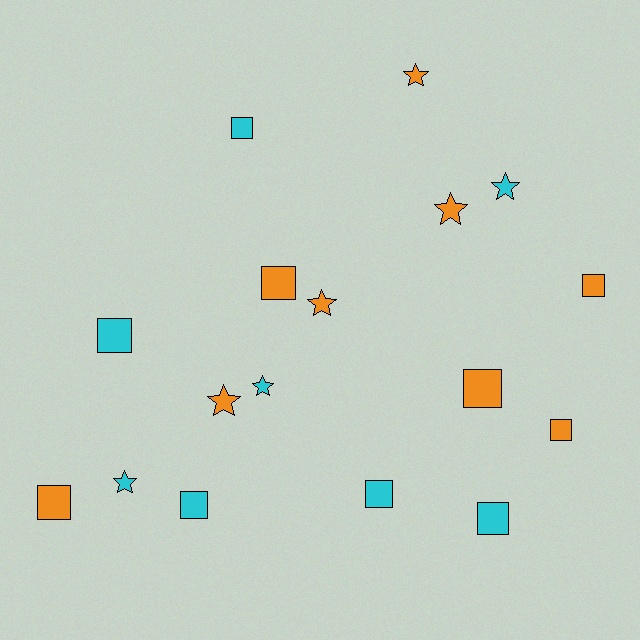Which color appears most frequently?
Orange, with 9 objects.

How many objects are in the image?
There are 17 objects.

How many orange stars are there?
There are 4 orange stars.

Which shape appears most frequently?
Square, with 10 objects.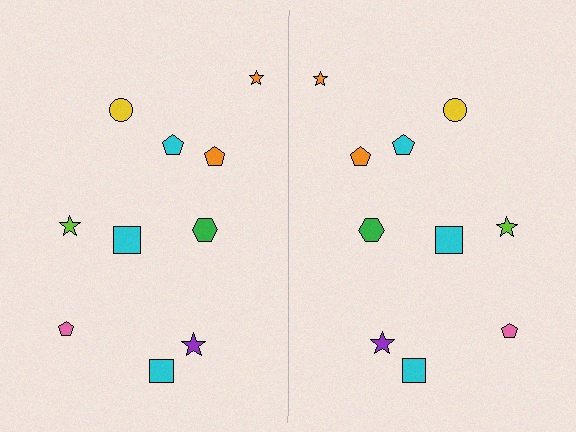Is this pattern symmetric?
Yes, this pattern has bilateral (reflection) symmetry.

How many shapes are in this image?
There are 20 shapes in this image.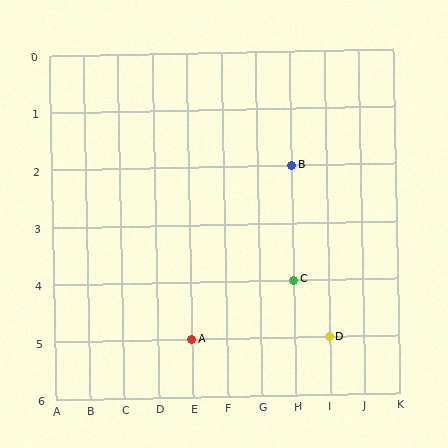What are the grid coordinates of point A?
Point A is at grid coordinates (E, 5).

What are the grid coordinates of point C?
Point C is at grid coordinates (H, 4).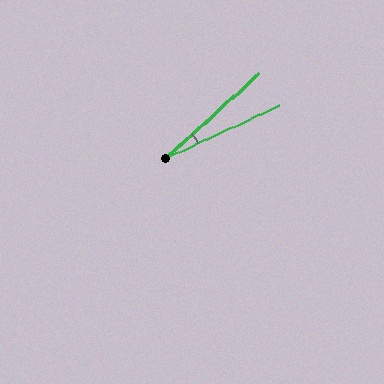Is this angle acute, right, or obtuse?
It is acute.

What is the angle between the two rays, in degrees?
Approximately 18 degrees.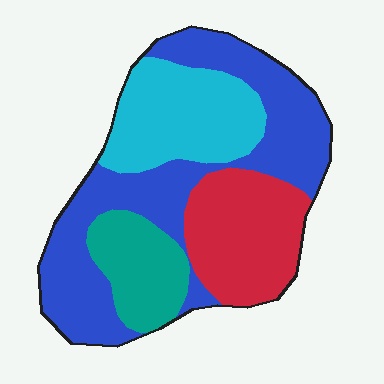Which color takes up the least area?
Teal, at roughly 15%.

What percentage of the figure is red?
Red covers around 20% of the figure.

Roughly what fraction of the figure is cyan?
Cyan takes up about one fifth (1/5) of the figure.